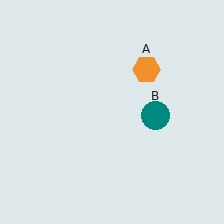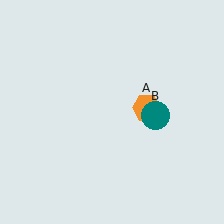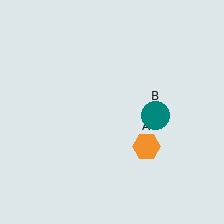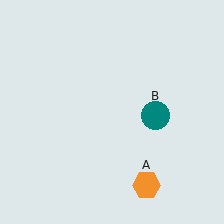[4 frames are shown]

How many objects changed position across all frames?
1 object changed position: orange hexagon (object A).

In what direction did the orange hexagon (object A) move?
The orange hexagon (object A) moved down.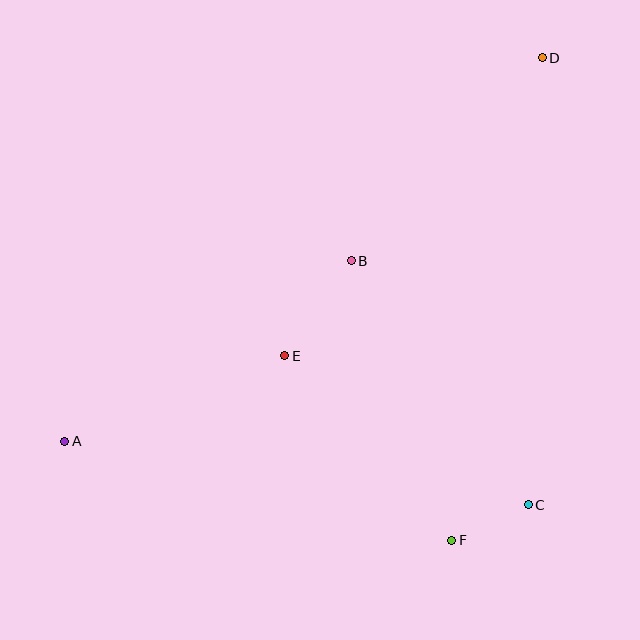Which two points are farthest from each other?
Points A and D are farthest from each other.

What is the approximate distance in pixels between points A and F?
The distance between A and F is approximately 399 pixels.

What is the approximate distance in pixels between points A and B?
The distance between A and B is approximately 339 pixels.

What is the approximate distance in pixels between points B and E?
The distance between B and E is approximately 116 pixels.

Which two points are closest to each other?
Points C and F are closest to each other.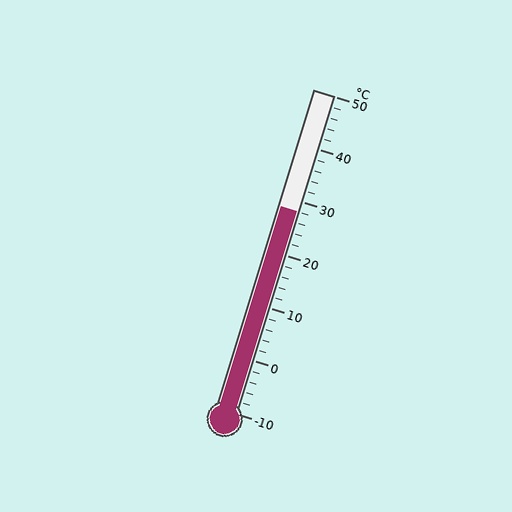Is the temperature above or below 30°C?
The temperature is below 30°C.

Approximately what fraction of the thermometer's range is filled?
The thermometer is filled to approximately 65% of its range.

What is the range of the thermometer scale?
The thermometer scale ranges from -10°C to 50°C.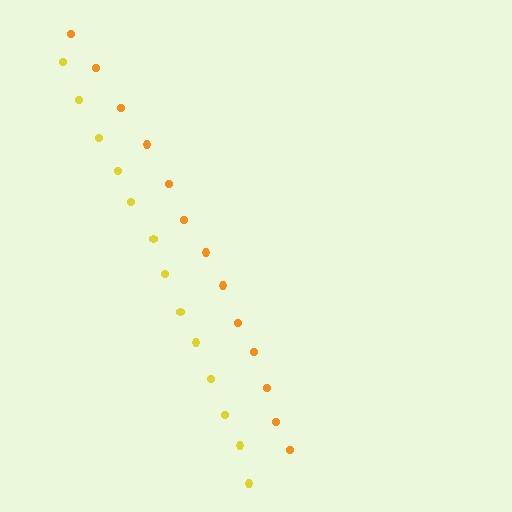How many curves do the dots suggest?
There are 2 distinct paths.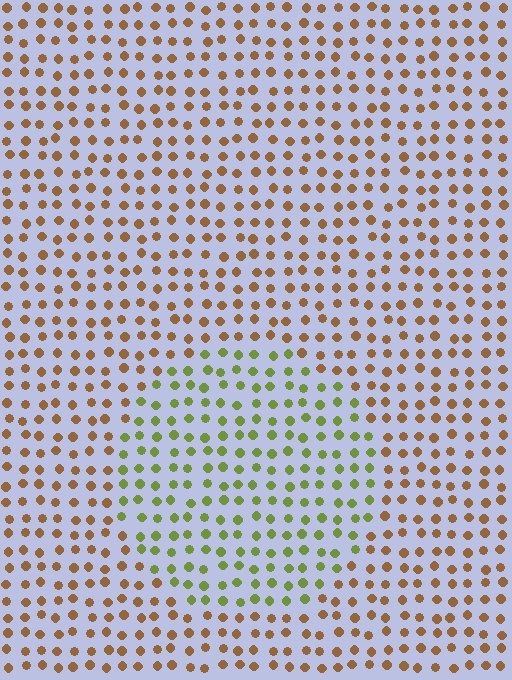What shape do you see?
I see a circle.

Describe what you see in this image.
The image is filled with small brown elements in a uniform arrangement. A circle-shaped region is visible where the elements are tinted to a slightly different hue, forming a subtle color boundary.